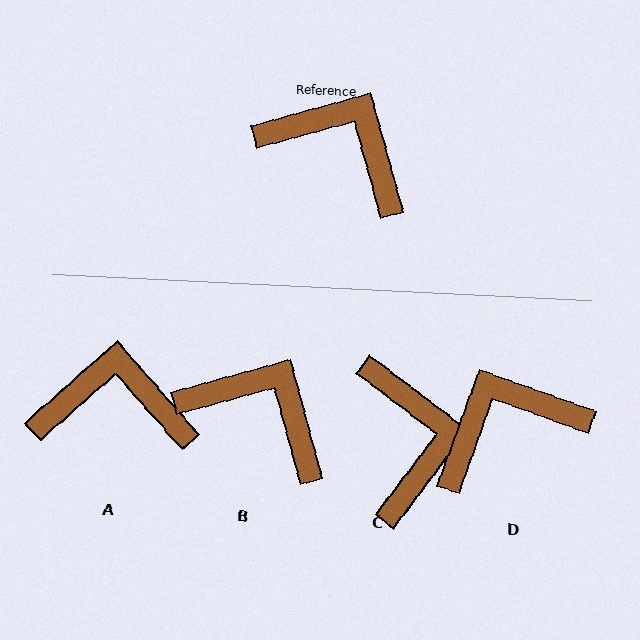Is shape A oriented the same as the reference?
No, it is off by about 26 degrees.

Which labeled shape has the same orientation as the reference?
B.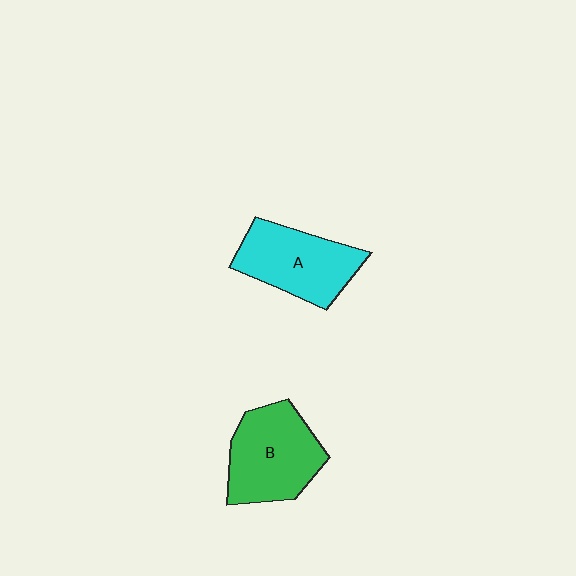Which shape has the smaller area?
Shape A (cyan).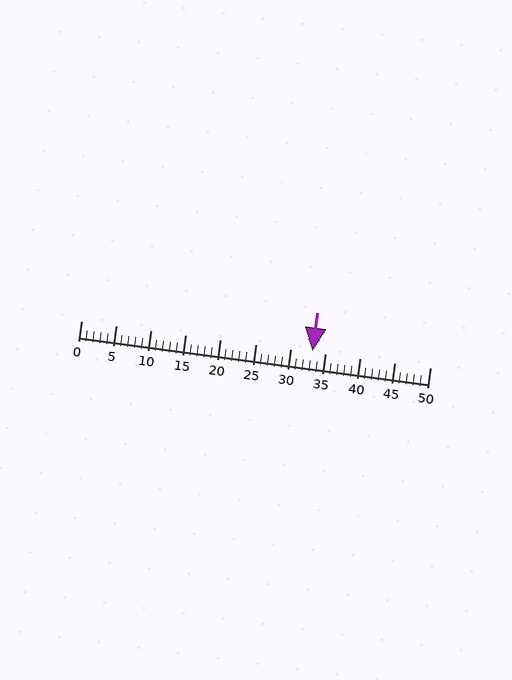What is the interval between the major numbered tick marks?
The major tick marks are spaced 5 units apart.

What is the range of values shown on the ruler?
The ruler shows values from 0 to 50.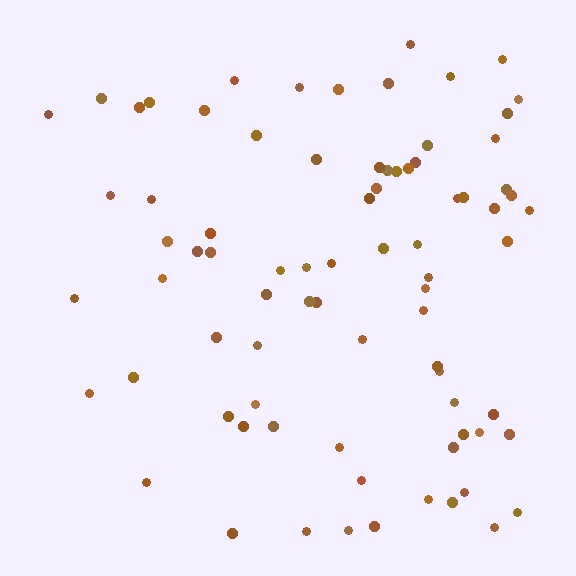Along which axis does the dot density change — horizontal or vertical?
Horizontal.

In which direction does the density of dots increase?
From left to right, with the right side densest.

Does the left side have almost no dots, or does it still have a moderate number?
Still a moderate number, just noticeably fewer than the right.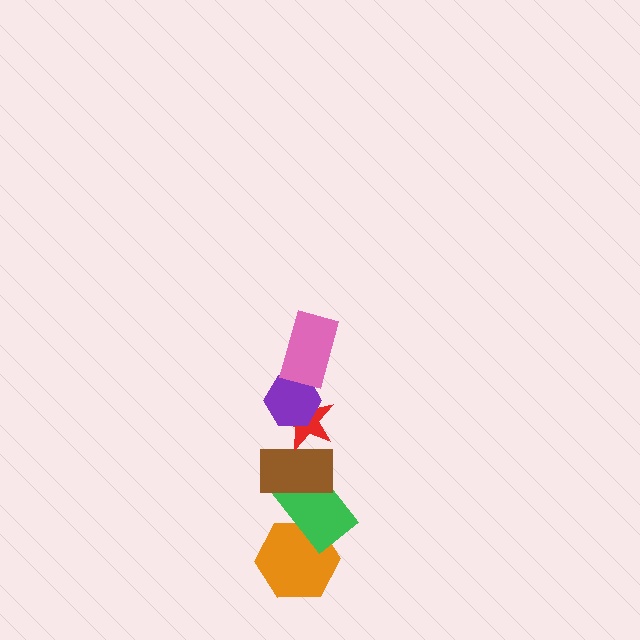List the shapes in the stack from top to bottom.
From top to bottom: the pink rectangle, the purple hexagon, the red star, the brown rectangle, the green rectangle, the orange hexagon.